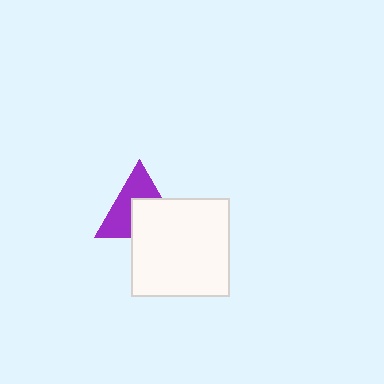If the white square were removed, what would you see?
You would see the complete purple triangle.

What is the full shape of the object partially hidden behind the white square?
The partially hidden object is a purple triangle.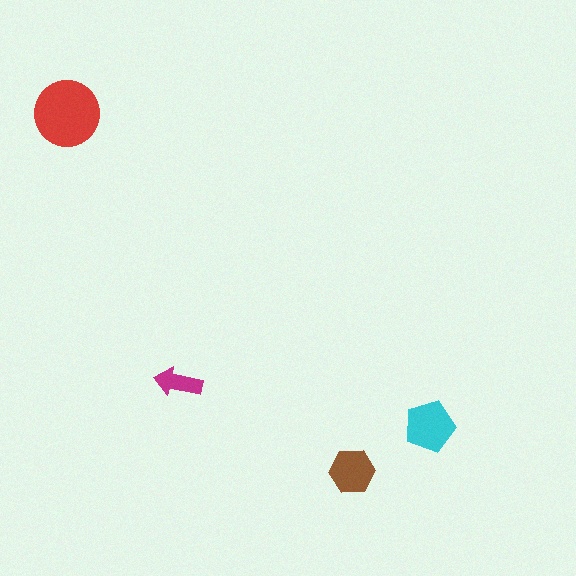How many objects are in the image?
There are 4 objects in the image.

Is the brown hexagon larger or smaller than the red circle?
Smaller.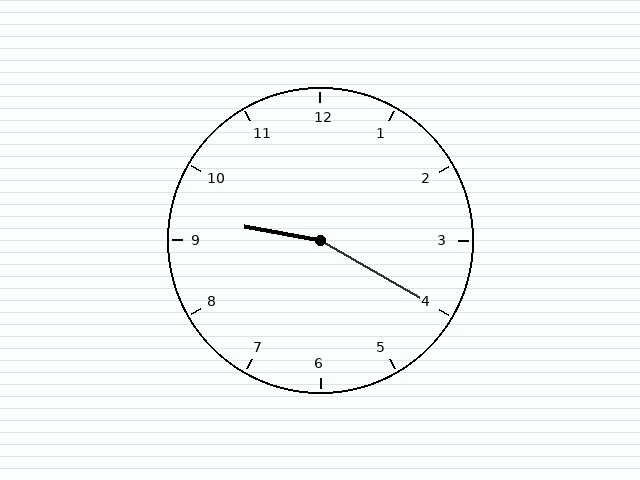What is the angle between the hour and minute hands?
Approximately 160 degrees.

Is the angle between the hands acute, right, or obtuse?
It is obtuse.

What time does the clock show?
9:20.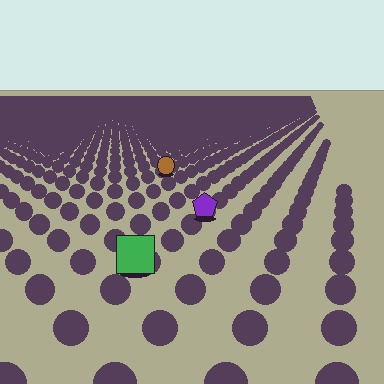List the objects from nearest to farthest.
From nearest to farthest: the green square, the purple pentagon, the brown circle.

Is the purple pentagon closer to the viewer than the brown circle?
Yes. The purple pentagon is closer — you can tell from the texture gradient: the ground texture is coarser near it.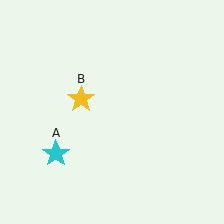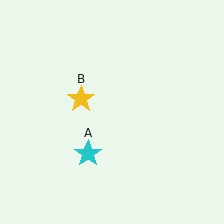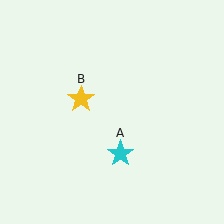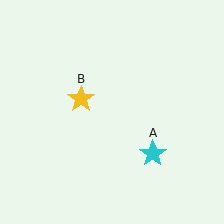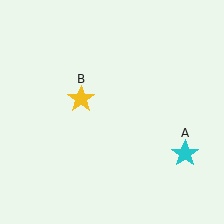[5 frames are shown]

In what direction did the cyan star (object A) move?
The cyan star (object A) moved right.